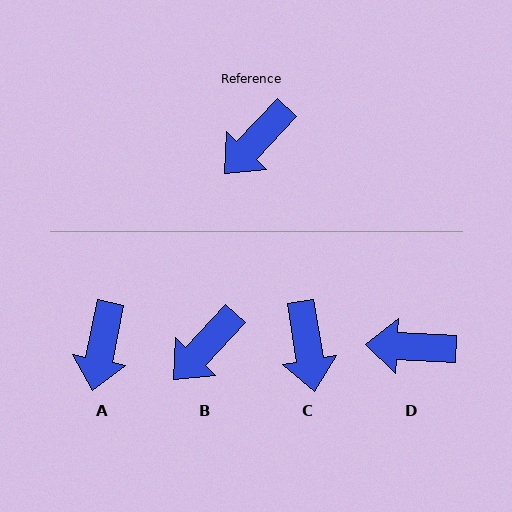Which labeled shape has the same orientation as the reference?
B.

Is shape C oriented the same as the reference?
No, it is off by about 52 degrees.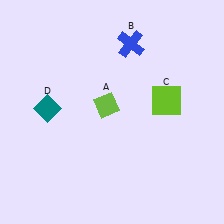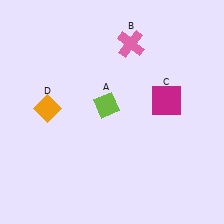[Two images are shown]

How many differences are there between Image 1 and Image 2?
There are 3 differences between the two images.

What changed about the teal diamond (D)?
In Image 1, D is teal. In Image 2, it changed to orange.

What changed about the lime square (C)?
In Image 1, C is lime. In Image 2, it changed to magenta.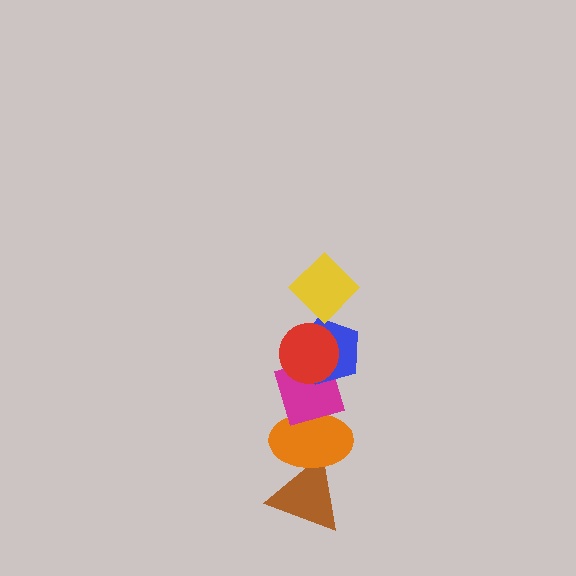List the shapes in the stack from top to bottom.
From top to bottom: the yellow diamond, the red circle, the blue pentagon, the magenta diamond, the orange ellipse, the brown triangle.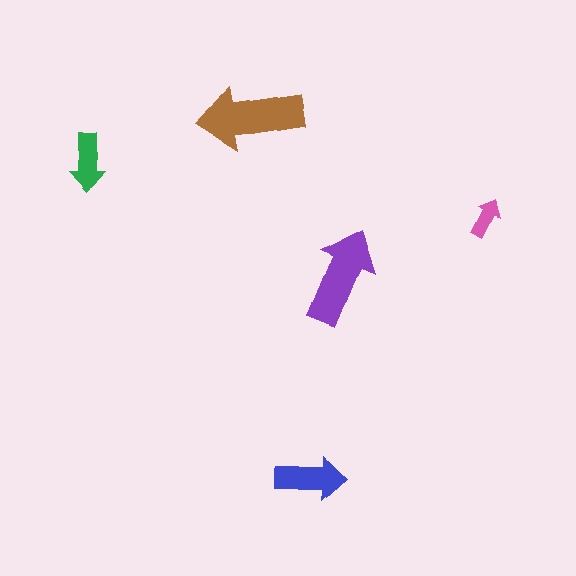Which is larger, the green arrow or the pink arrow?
The green one.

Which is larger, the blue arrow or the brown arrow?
The brown one.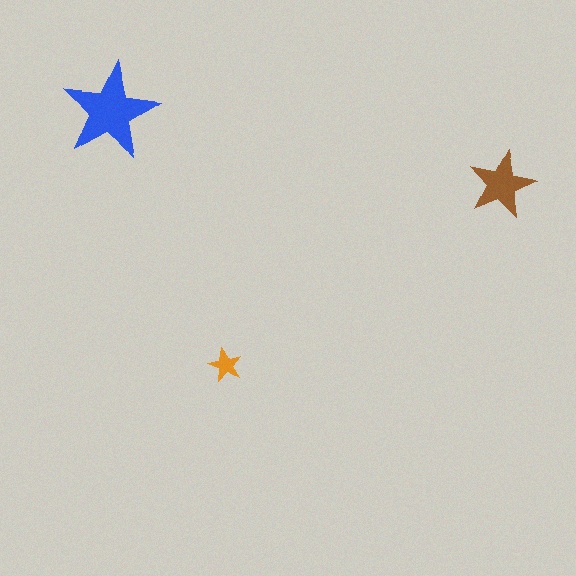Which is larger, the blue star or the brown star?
The blue one.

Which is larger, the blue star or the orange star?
The blue one.